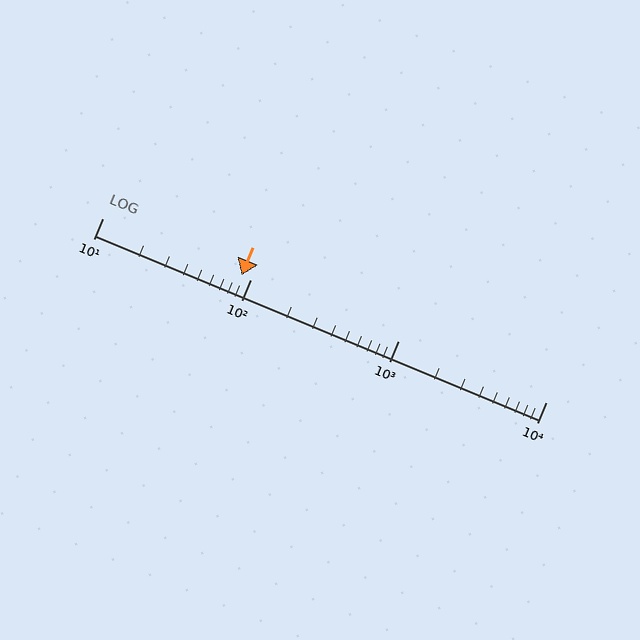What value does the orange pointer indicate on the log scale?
The pointer indicates approximately 87.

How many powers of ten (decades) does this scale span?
The scale spans 3 decades, from 10 to 10000.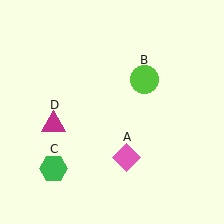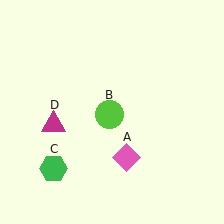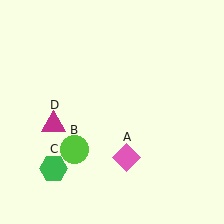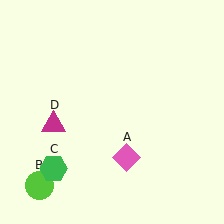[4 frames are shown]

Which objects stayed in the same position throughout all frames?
Pink diamond (object A) and green hexagon (object C) and magenta triangle (object D) remained stationary.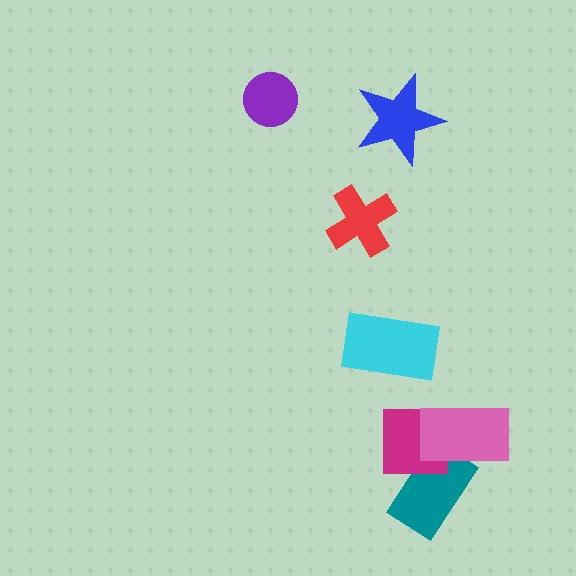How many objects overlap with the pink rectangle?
2 objects overlap with the pink rectangle.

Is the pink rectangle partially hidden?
No, no other shape covers it.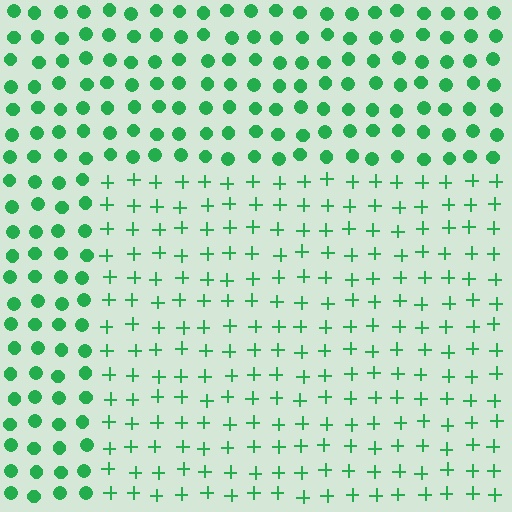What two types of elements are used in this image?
The image uses plus signs inside the rectangle region and circles outside it.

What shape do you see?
I see a rectangle.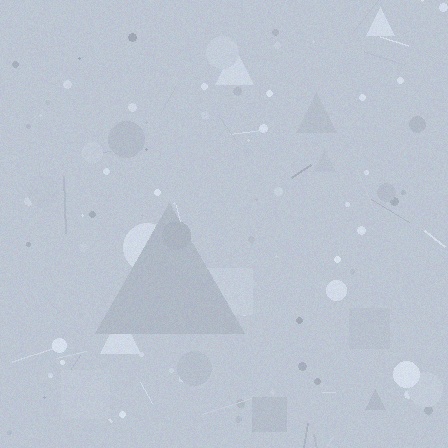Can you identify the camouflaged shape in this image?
The camouflaged shape is a triangle.